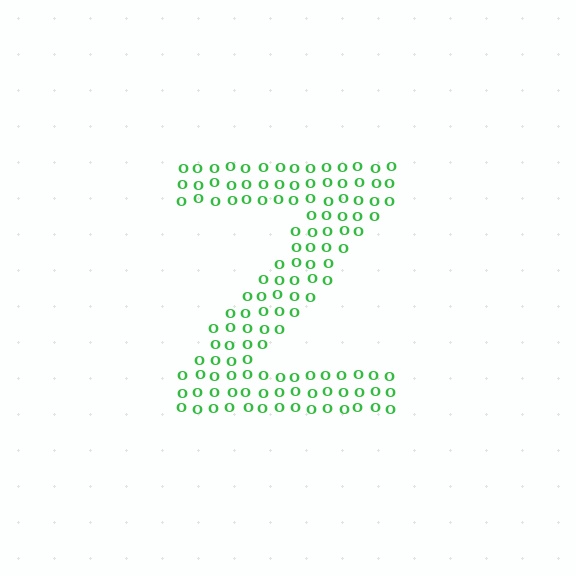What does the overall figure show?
The overall figure shows the letter Z.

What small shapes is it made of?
It is made of small letter O's.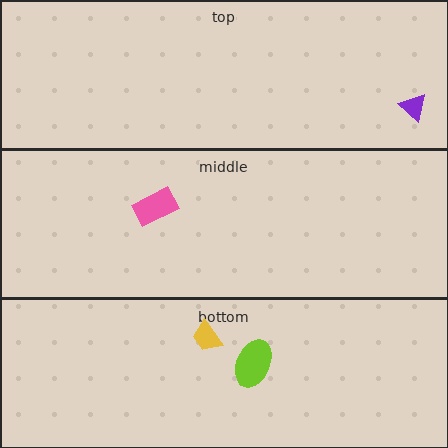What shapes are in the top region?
The purple triangle.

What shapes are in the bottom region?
The yellow trapezoid, the lime ellipse.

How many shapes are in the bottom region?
2.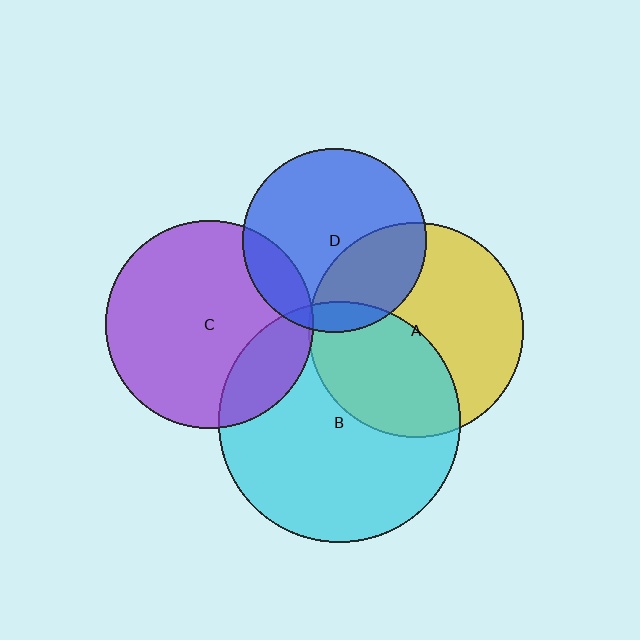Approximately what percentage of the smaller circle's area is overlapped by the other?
Approximately 5%.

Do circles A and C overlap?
Yes.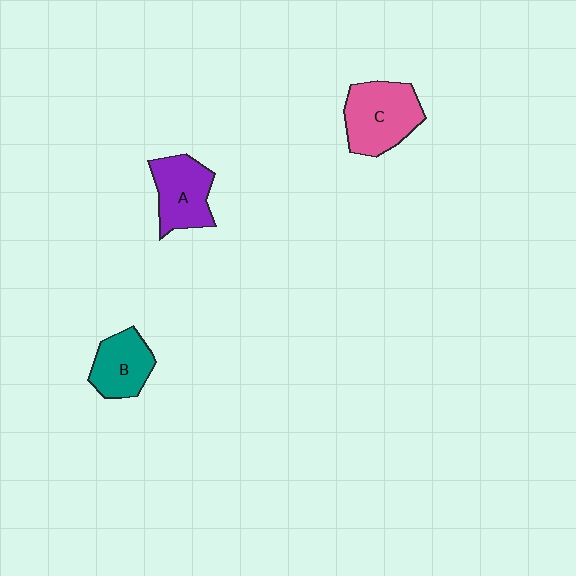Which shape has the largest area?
Shape C (pink).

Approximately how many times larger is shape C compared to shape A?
Approximately 1.2 times.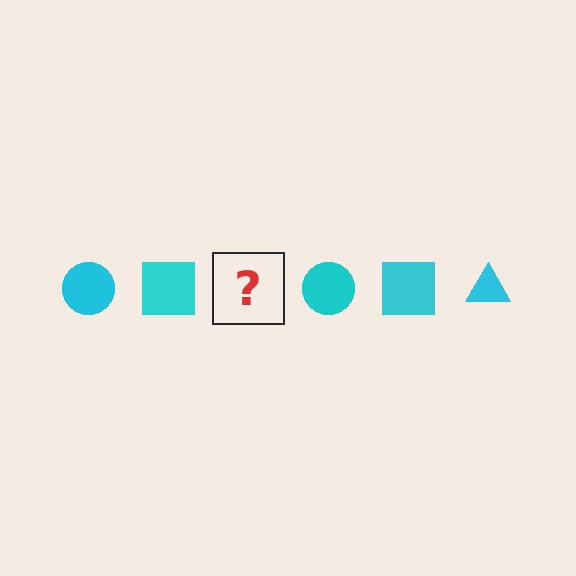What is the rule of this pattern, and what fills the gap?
The rule is that the pattern cycles through circle, square, triangle shapes in cyan. The gap should be filled with a cyan triangle.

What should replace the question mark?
The question mark should be replaced with a cyan triangle.